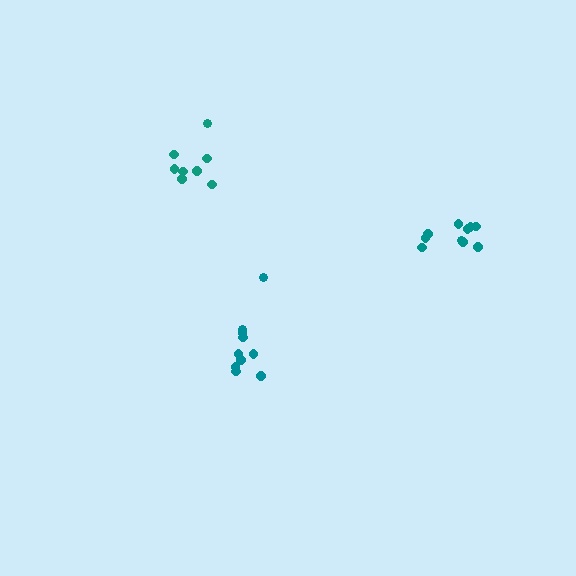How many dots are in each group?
Group 1: 10 dots, Group 2: 8 dots, Group 3: 10 dots (28 total).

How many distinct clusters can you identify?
There are 3 distinct clusters.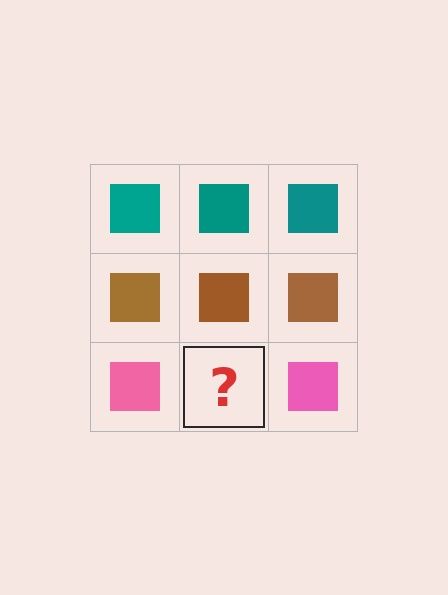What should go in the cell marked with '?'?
The missing cell should contain a pink square.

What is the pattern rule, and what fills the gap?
The rule is that each row has a consistent color. The gap should be filled with a pink square.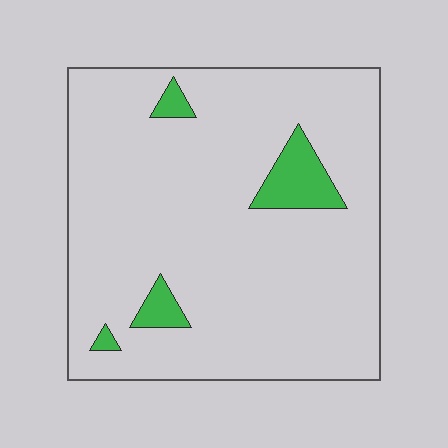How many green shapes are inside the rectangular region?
4.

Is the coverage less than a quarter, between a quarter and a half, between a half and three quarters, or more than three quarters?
Less than a quarter.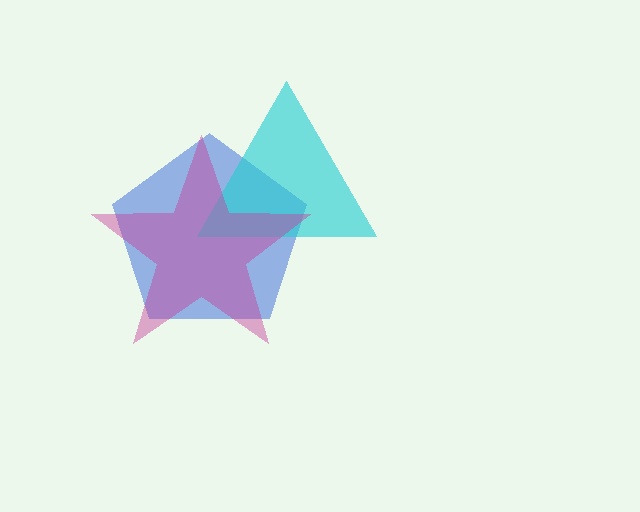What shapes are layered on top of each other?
The layered shapes are: a blue pentagon, a cyan triangle, a magenta star.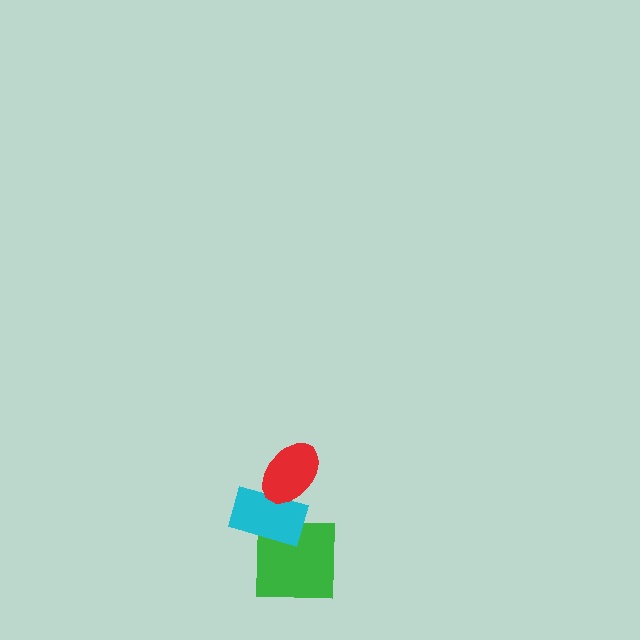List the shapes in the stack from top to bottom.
From top to bottom: the red ellipse, the cyan rectangle, the green square.